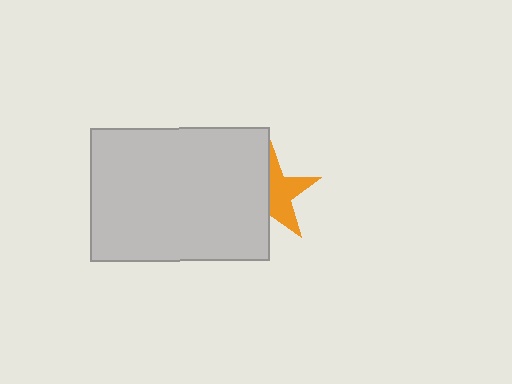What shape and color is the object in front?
The object in front is a light gray rectangle.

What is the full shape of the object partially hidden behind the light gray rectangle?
The partially hidden object is an orange star.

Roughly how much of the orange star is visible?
About half of it is visible (roughly 53%).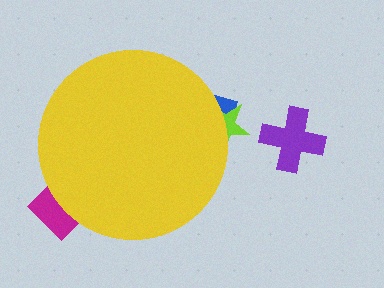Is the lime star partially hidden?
Yes, the lime star is partially hidden behind the yellow circle.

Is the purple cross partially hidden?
No, the purple cross is fully visible.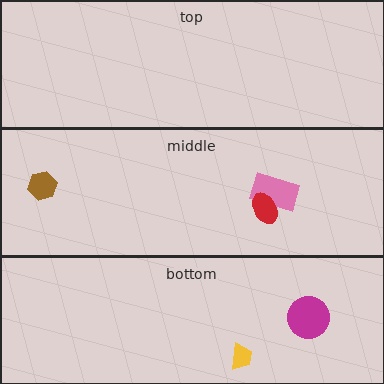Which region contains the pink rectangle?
The middle region.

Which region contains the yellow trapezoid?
The bottom region.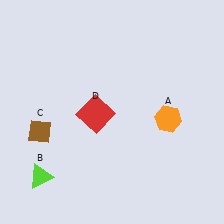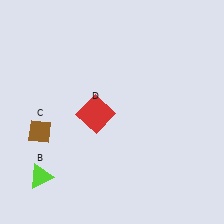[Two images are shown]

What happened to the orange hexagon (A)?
The orange hexagon (A) was removed in Image 2. It was in the bottom-right area of Image 1.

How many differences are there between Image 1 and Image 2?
There is 1 difference between the two images.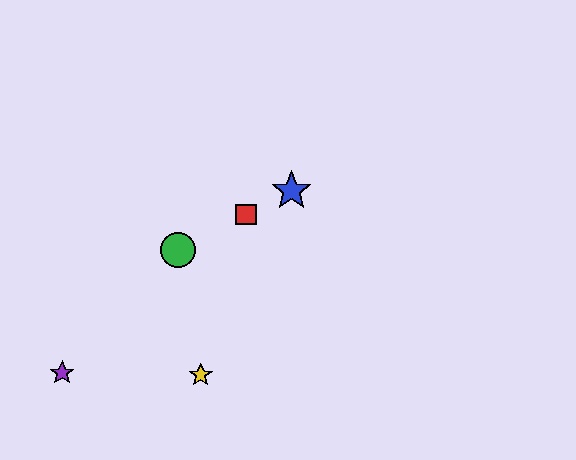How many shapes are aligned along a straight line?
3 shapes (the red square, the blue star, the green circle) are aligned along a straight line.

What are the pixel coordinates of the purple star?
The purple star is at (62, 373).